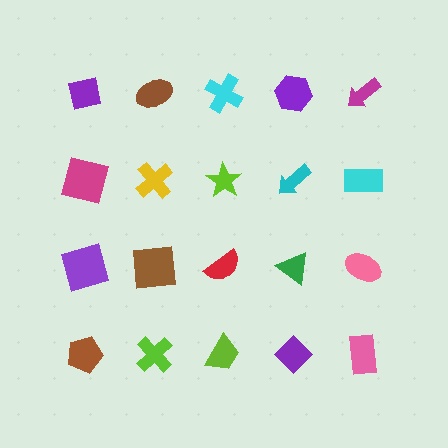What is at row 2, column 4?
A cyan arrow.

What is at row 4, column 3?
A lime trapezoid.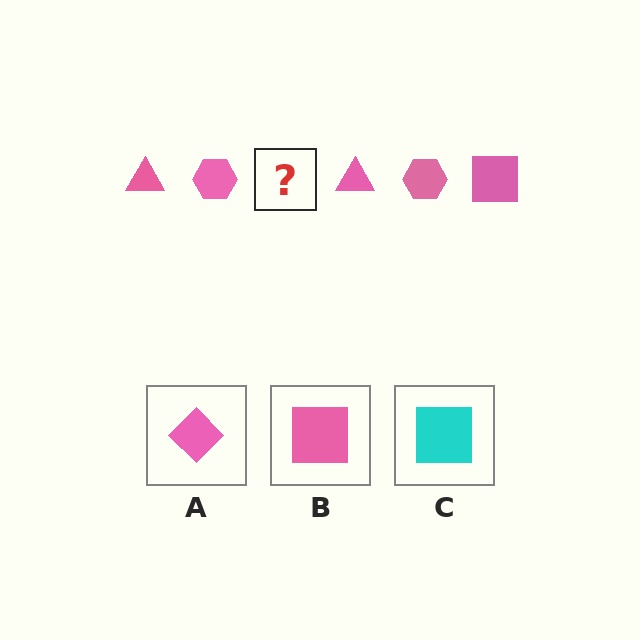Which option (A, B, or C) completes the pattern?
B.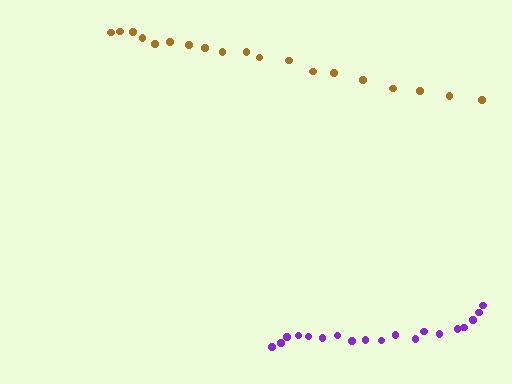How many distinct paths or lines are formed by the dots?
There are 2 distinct paths.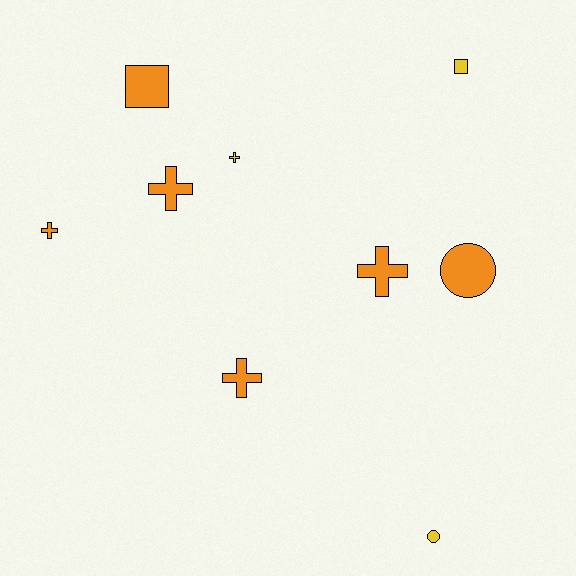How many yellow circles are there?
There is 1 yellow circle.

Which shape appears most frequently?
Cross, with 5 objects.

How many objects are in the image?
There are 9 objects.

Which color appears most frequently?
Orange, with 6 objects.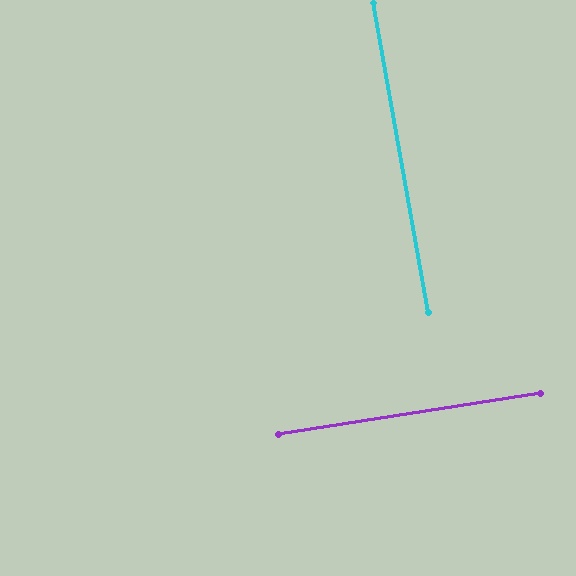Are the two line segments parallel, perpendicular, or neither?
Perpendicular — they meet at approximately 89°.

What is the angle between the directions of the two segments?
Approximately 89 degrees.